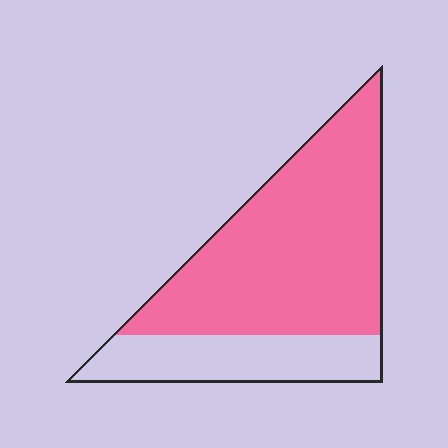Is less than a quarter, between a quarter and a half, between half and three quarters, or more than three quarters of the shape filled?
Between half and three quarters.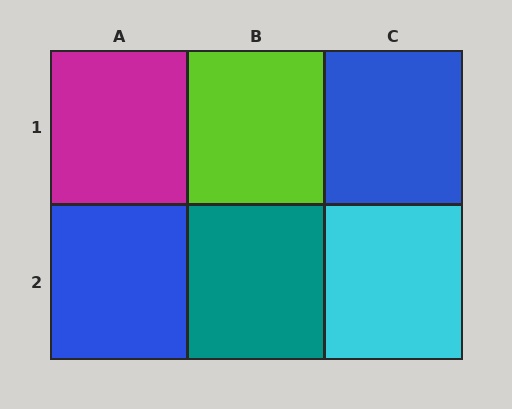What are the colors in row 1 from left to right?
Magenta, lime, blue.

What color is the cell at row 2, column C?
Cyan.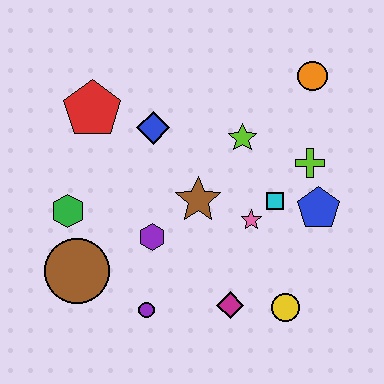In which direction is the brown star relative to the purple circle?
The brown star is above the purple circle.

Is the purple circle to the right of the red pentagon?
Yes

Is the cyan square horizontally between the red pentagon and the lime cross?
Yes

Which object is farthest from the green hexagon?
The orange circle is farthest from the green hexagon.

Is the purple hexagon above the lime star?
No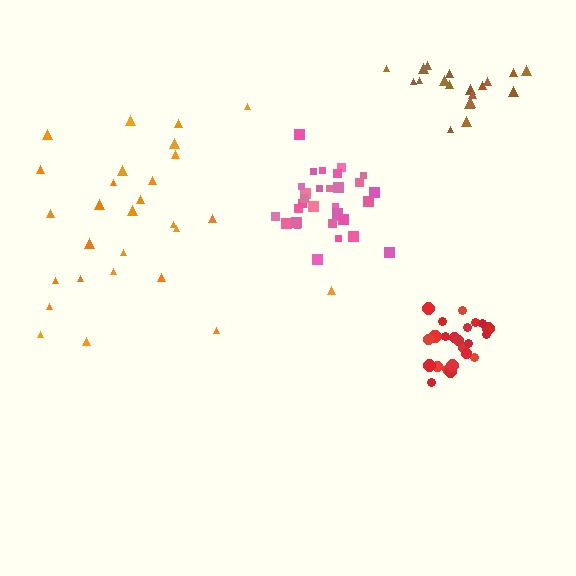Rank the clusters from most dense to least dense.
red, pink, brown, orange.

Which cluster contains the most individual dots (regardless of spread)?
Pink (31).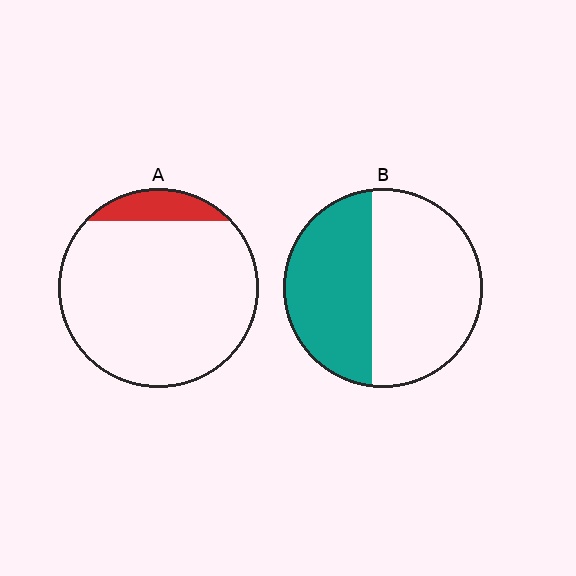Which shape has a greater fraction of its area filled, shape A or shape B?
Shape B.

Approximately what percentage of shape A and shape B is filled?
A is approximately 10% and B is approximately 45%.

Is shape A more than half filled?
No.